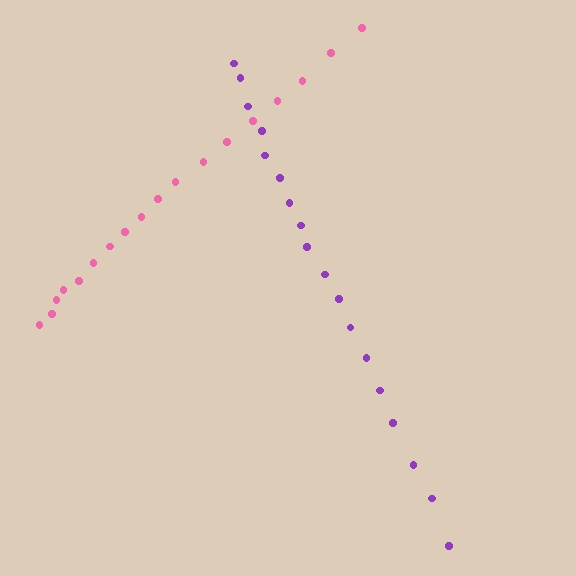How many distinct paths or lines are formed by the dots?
There are 2 distinct paths.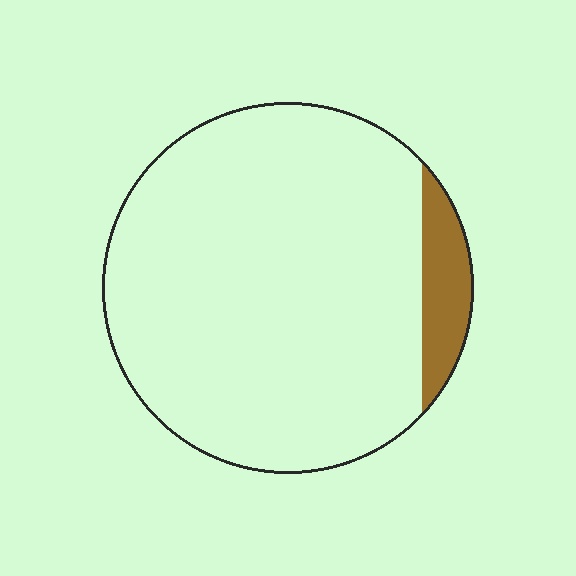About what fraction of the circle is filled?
About one tenth (1/10).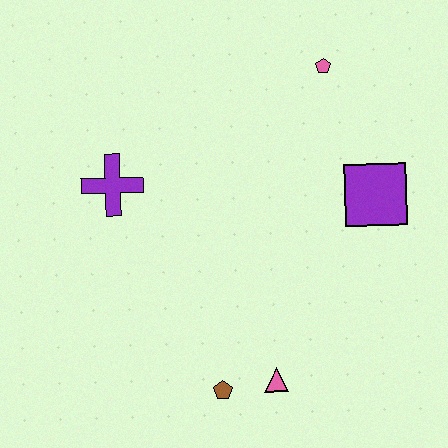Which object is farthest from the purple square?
The purple cross is farthest from the purple square.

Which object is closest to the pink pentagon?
The purple square is closest to the pink pentagon.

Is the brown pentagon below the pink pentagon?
Yes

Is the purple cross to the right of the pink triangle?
No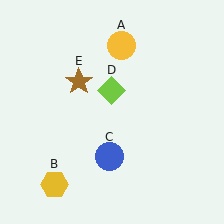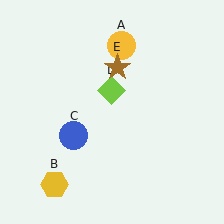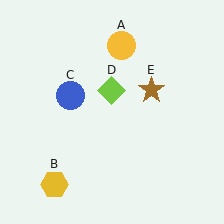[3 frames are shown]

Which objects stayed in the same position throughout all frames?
Yellow circle (object A) and yellow hexagon (object B) and lime diamond (object D) remained stationary.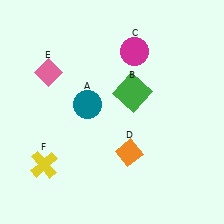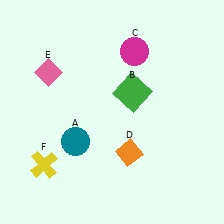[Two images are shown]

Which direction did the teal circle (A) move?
The teal circle (A) moved down.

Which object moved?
The teal circle (A) moved down.